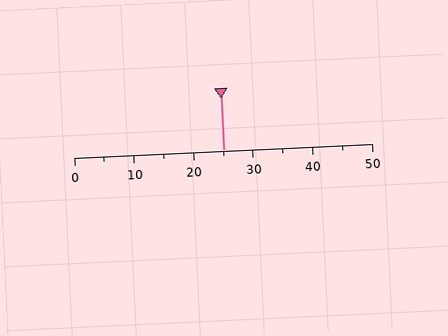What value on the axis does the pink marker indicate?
The marker indicates approximately 25.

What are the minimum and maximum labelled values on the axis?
The axis runs from 0 to 50.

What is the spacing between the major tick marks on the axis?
The major ticks are spaced 10 apart.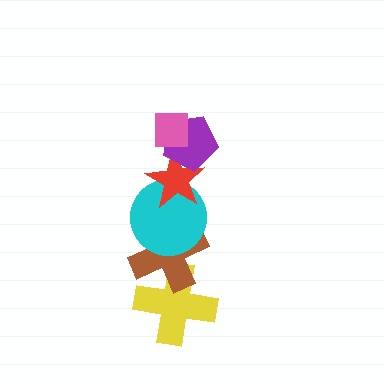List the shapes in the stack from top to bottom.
From top to bottom: the pink square, the purple pentagon, the red star, the cyan circle, the brown cross, the yellow cross.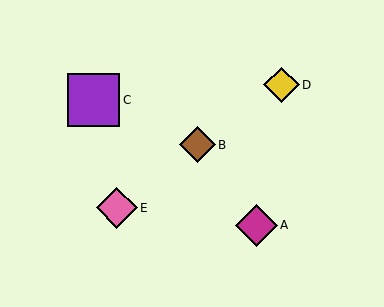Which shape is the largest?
The purple square (labeled C) is the largest.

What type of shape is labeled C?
Shape C is a purple square.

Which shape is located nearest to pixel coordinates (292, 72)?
The yellow diamond (labeled D) at (282, 85) is nearest to that location.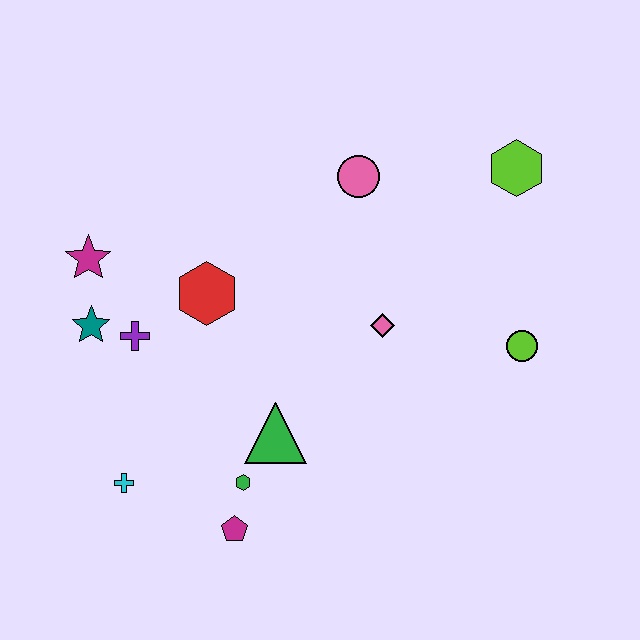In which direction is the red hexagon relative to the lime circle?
The red hexagon is to the left of the lime circle.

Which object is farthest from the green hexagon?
The lime hexagon is farthest from the green hexagon.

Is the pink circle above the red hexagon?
Yes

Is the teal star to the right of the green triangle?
No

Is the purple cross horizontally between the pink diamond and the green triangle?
No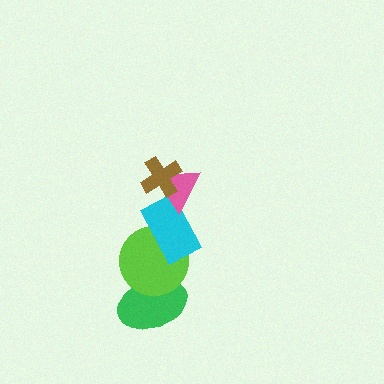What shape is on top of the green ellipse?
The lime circle is on top of the green ellipse.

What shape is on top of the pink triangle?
The brown cross is on top of the pink triangle.